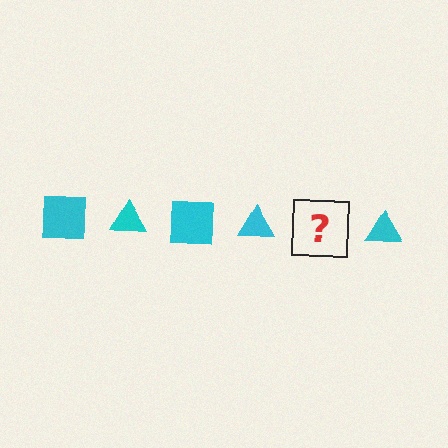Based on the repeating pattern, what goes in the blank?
The blank should be a cyan square.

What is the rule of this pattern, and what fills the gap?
The rule is that the pattern cycles through square, triangle shapes in cyan. The gap should be filled with a cyan square.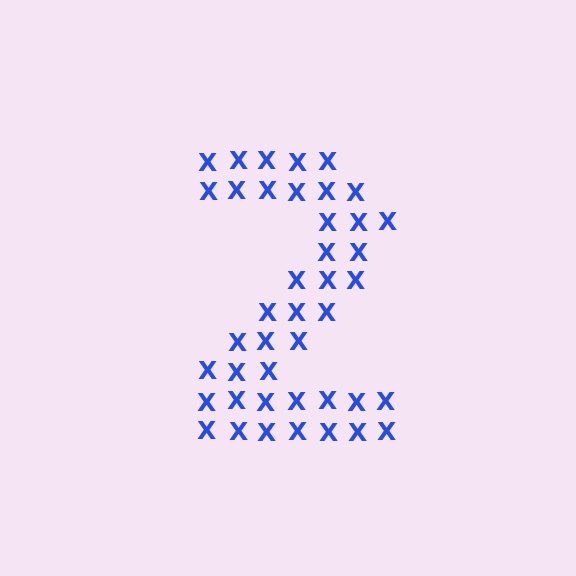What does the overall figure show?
The overall figure shows the digit 2.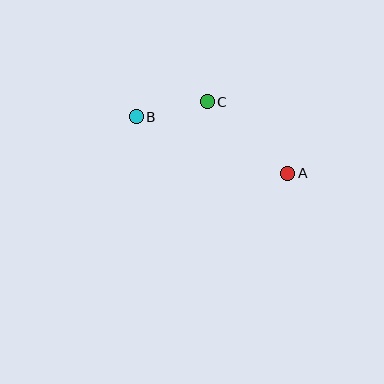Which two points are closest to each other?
Points B and C are closest to each other.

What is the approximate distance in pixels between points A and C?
The distance between A and C is approximately 107 pixels.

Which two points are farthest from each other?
Points A and B are farthest from each other.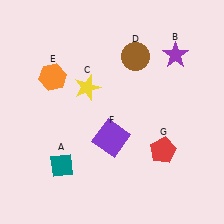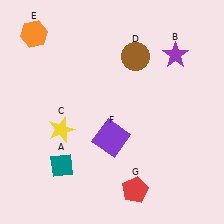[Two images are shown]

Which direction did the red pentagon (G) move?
The red pentagon (G) moved down.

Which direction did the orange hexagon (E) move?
The orange hexagon (E) moved up.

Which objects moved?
The objects that moved are: the yellow star (C), the orange hexagon (E), the red pentagon (G).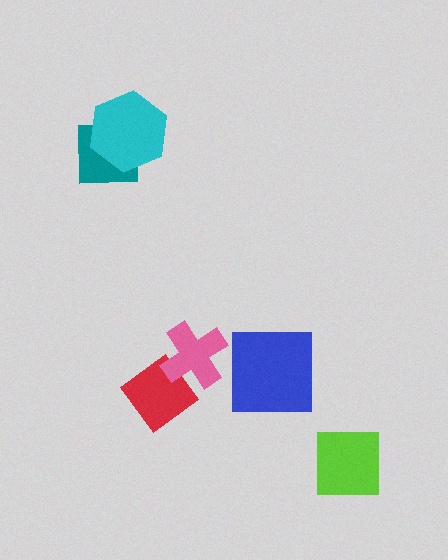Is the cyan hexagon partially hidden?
No, no other shape covers it.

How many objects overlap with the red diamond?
1 object overlaps with the red diamond.